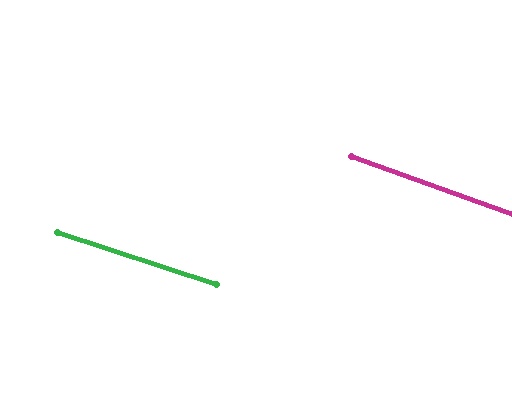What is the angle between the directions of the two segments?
Approximately 2 degrees.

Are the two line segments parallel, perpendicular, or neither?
Parallel — their directions differ by only 1.6°.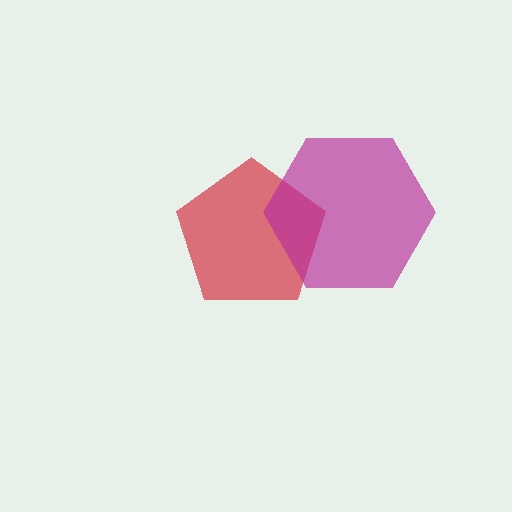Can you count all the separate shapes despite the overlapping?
Yes, there are 2 separate shapes.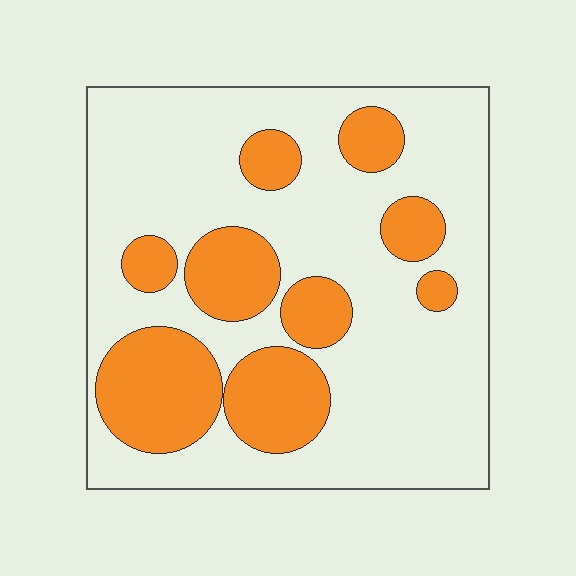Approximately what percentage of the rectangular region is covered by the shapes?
Approximately 30%.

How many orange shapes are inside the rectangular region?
9.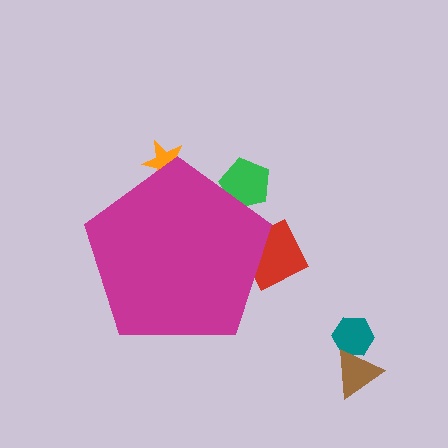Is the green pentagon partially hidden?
Yes, the green pentagon is partially hidden behind the magenta pentagon.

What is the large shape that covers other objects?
A magenta pentagon.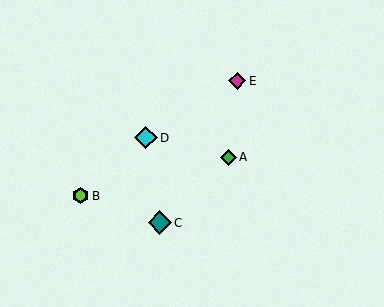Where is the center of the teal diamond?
The center of the teal diamond is at (160, 223).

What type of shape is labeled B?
Shape B is a lime hexagon.